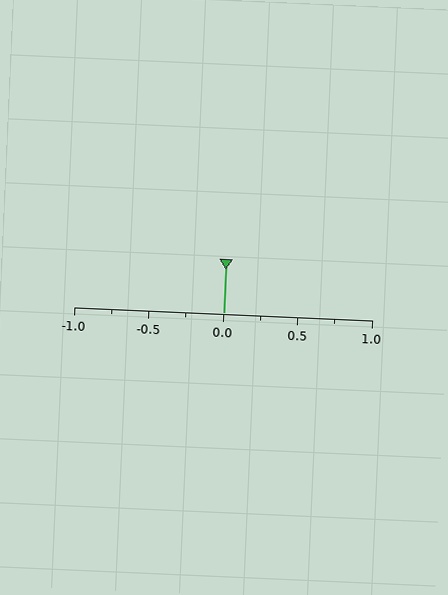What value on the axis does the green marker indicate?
The marker indicates approximately 0.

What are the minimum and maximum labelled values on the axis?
The axis runs from -1.0 to 1.0.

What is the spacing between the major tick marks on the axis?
The major ticks are spaced 0.5 apart.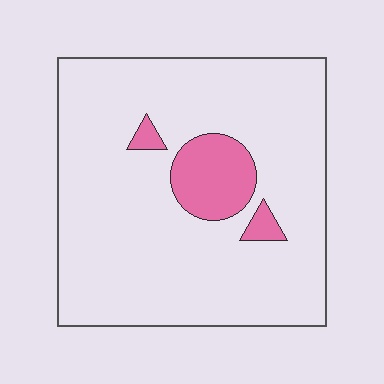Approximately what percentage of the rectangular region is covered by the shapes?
Approximately 10%.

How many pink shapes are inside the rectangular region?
3.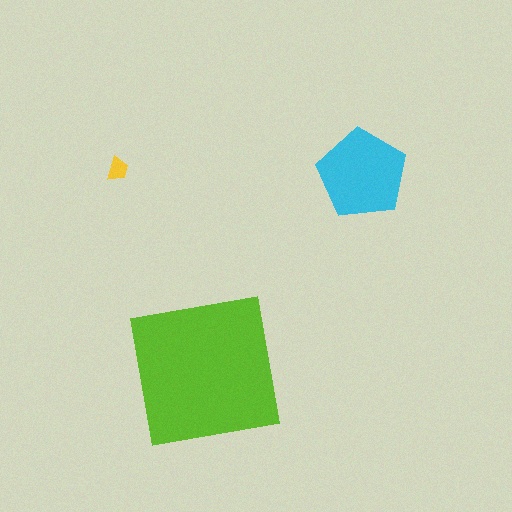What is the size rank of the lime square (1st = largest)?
1st.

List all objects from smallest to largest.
The yellow trapezoid, the cyan pentagon, the lime square.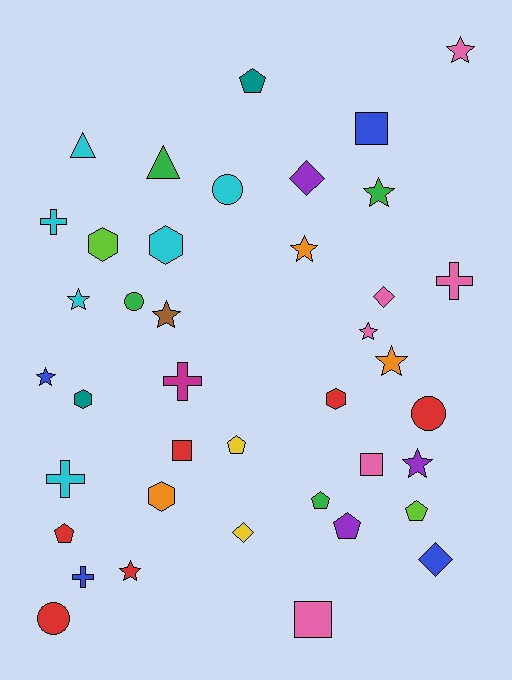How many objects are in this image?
There are 40 objects.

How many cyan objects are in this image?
There are 6 cyan objects.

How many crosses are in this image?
There are 5 crosses.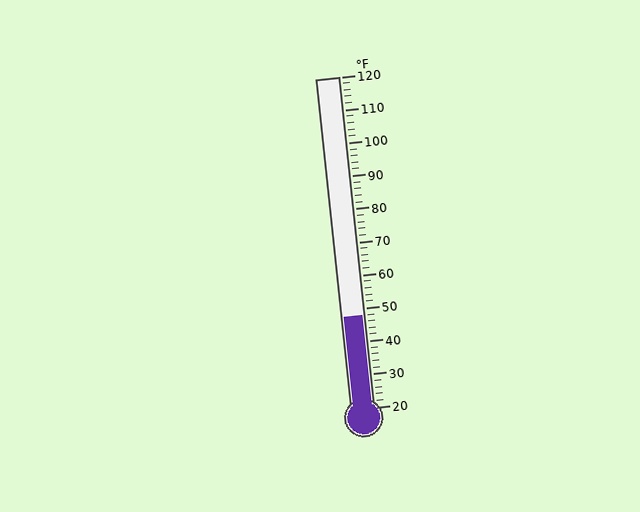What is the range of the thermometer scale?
The thermometer scale ranges from 20°F to 120°F.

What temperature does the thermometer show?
The thermometer shows approximately 48°F.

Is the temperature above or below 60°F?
The temperature is below 60°F.